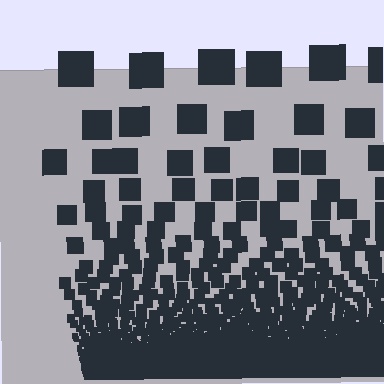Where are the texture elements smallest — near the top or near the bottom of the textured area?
Near the bottom.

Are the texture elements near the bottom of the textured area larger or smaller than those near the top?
Smaller. The gradient is inverted — elements near the bottom are smaller and denser.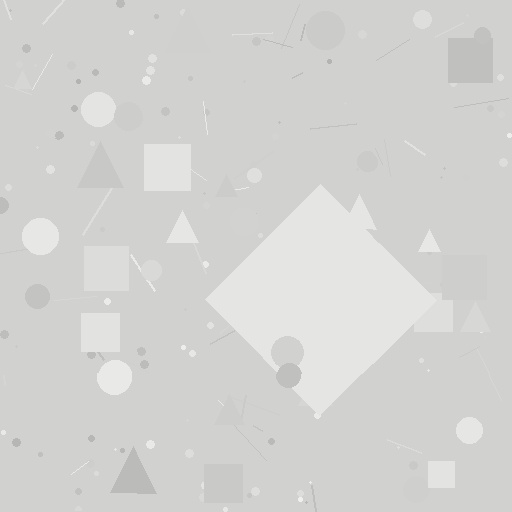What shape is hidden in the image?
A diamond is hidden in the image.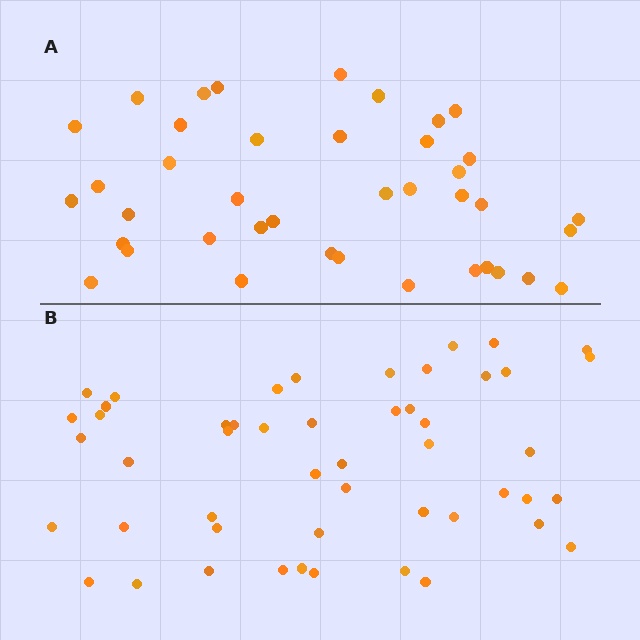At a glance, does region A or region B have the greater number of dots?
Region B (the bottom region) has more dots.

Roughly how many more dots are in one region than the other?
Region B has roughly 10 or so more dots than region A.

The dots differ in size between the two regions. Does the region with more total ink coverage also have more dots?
No. Region A has more total ink coverage because its dots are larger, but region B actually contains more individual dots. Total area can be misleading — the number of items is what matters here.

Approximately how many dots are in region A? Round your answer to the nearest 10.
About 40 dots.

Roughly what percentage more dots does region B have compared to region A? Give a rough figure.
About 25% more.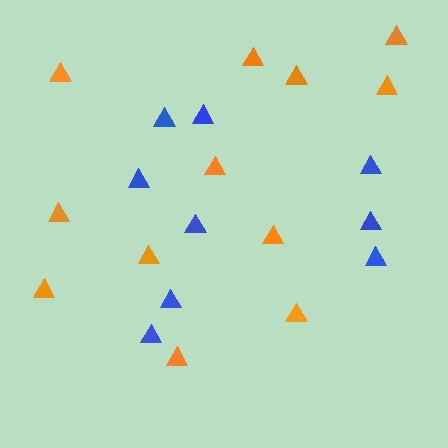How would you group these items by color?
There are 2 groups: one group of blue triangles (9) and one group of orange triangles (12).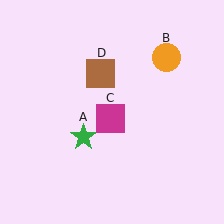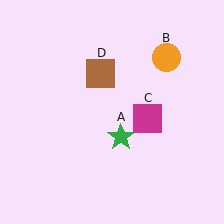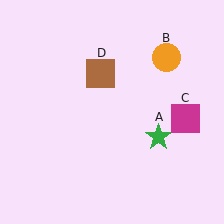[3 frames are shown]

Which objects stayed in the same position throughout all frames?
Orange circle (object B) and brown square (object D) remained stationary.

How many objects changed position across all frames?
2 objects changed position: green star (object A), magenta square (object C).